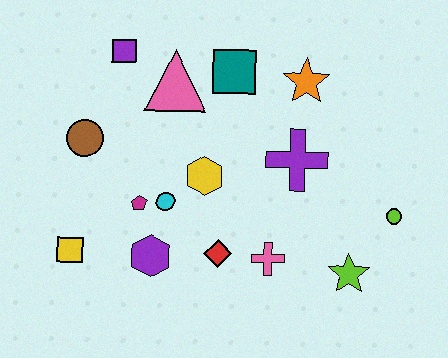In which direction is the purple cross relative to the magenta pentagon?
The purple cross is to the right of the magenta pentagon.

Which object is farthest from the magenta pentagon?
The lime circle is farthest from the magenta pentagon.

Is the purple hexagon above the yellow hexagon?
No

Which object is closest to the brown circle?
The magenta pentagon is closest to the brown circle.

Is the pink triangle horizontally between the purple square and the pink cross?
Yes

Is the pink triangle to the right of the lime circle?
No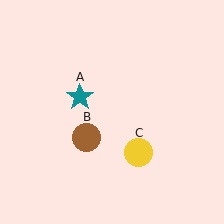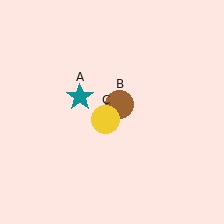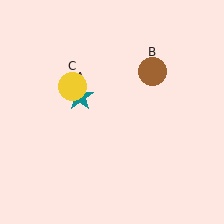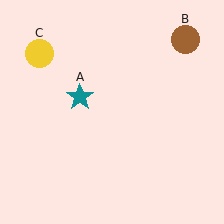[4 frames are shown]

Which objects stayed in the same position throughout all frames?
Teal star (object A) remained stationary.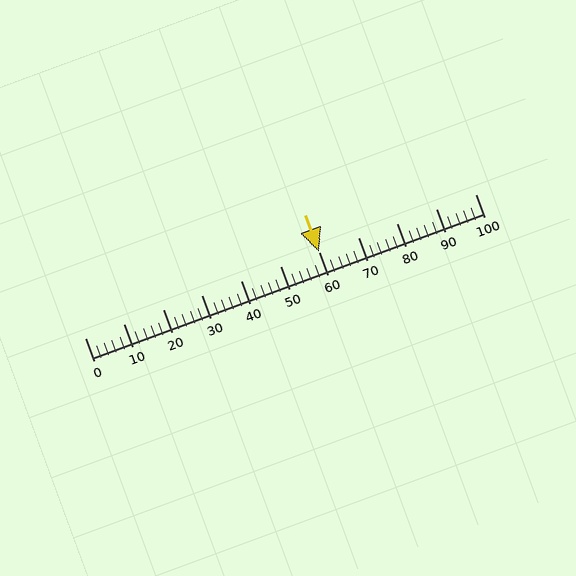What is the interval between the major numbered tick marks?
The major tick marks are spaced 10 units apart.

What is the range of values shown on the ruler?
The ruler shows values from 0 to 100.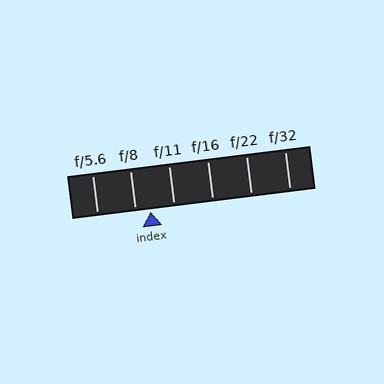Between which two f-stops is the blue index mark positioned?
The index mark is between f/8 and f/11.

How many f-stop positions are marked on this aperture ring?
There are 6 f-stop positions marked.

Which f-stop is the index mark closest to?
The index mark is closest to f/8.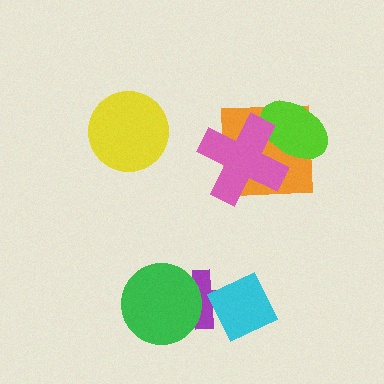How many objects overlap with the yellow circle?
0 objects overlap with the yellow circle.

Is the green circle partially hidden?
No, no other shape covers it.